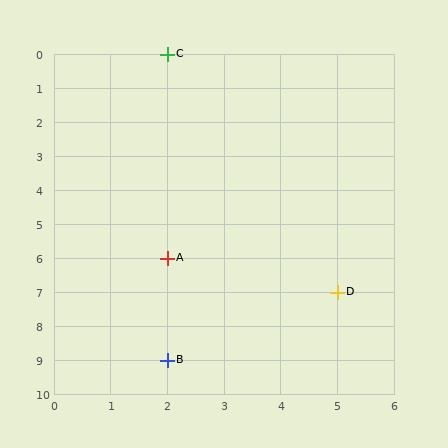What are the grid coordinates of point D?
Point D is at grid coordinates (5, 7).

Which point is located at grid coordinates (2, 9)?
Point B is at (2, 9).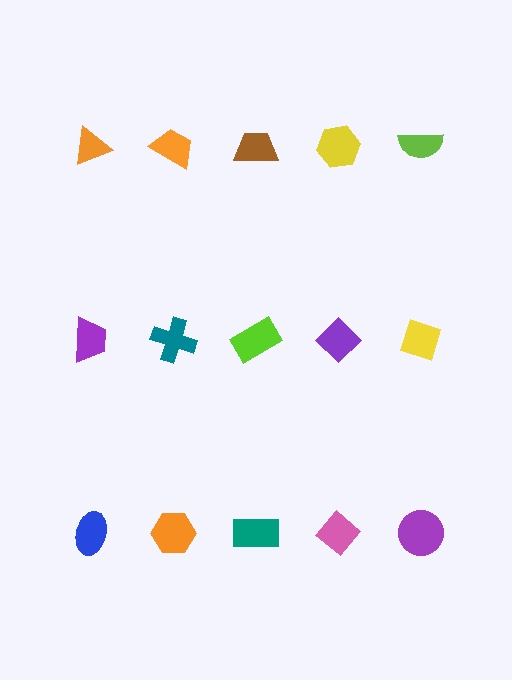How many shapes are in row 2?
5 shapes.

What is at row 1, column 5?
A lime semicircle.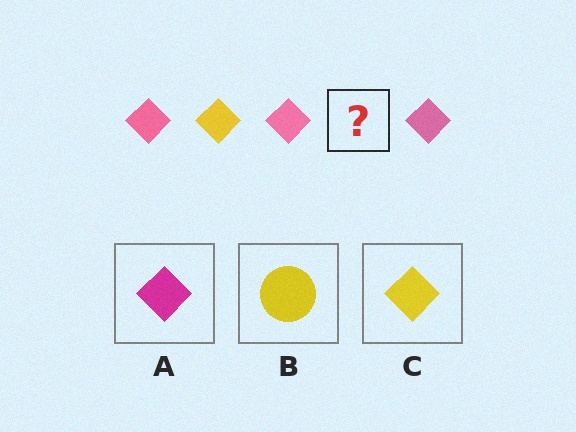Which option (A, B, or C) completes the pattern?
C.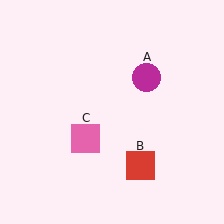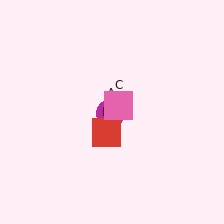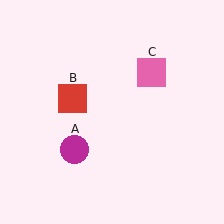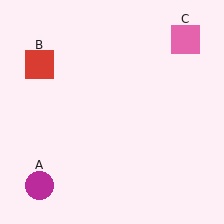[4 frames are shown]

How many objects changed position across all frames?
3 objects changed position: magenta circle (object A), red square (object B), pink square (object C).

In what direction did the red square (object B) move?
The red square (object B) moved up and to the left.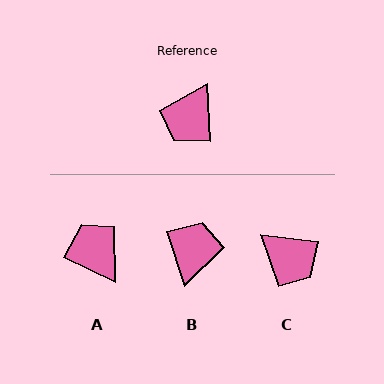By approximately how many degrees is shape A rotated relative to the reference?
Approximately 119 degrees clockwise.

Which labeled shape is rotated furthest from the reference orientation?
B, about 165 degrees away.